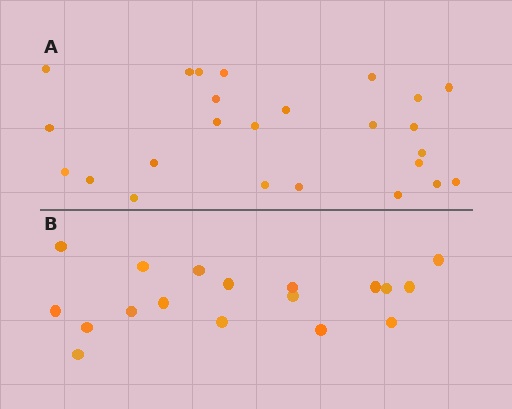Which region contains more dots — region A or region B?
Region A (the top region) has more dots.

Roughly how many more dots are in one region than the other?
Region A has roughly 8 or so more dots than region B.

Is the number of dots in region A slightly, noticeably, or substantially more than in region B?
Region A has noticeably more, but not dramatically so. The ratio is roughly 1.4 to 1.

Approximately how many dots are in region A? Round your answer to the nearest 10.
About 20 dots. (The exact count is 25, which rounds to 20.)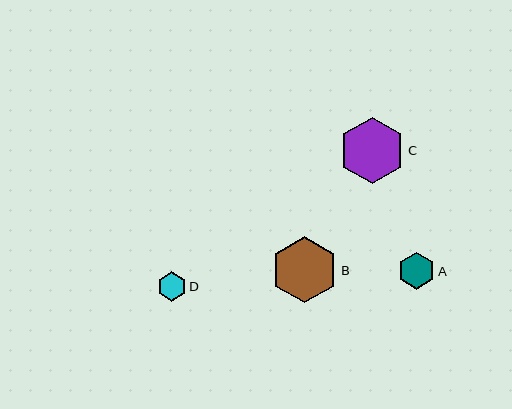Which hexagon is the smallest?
Hexagon D is the smallest with a size of approximately 29 pixels.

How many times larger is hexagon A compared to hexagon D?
Hexagon A is approximately 1.3 times the size of hexagon D.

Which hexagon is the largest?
Hexagon C is the largest with a size of approximately 66 pixels.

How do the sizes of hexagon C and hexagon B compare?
Hexagon C and hexagon B are approximately the same size.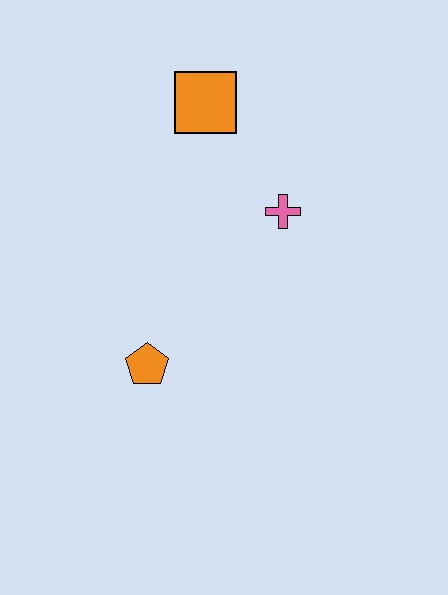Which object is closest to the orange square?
The pink cross is closest to the orange square.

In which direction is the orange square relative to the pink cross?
The orange square is above the pink cross.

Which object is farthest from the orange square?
The orange pentagon is farthest from the orange square.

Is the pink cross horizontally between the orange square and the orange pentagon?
No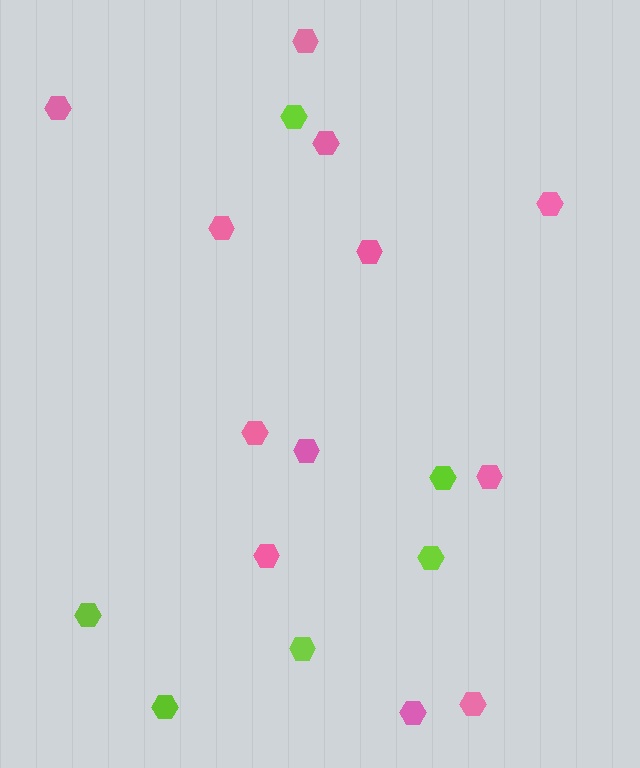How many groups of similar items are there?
There are 2 groups: one group of lime hexagons (6) and one group of pink hexagons (12).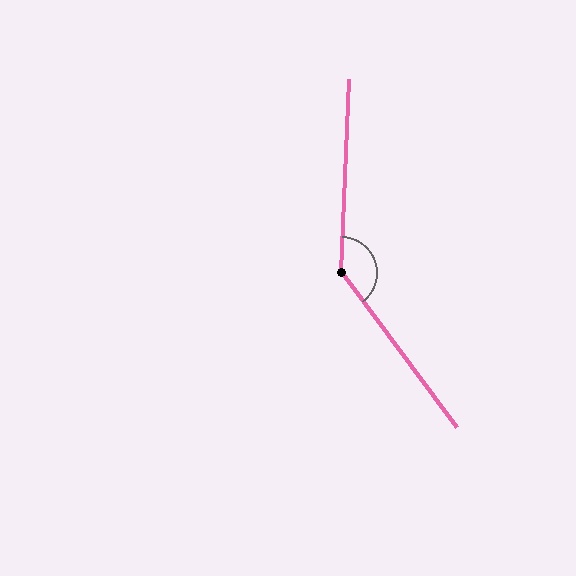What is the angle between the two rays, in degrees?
Approximately 141 degrees.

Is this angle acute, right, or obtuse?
It is obtuse.